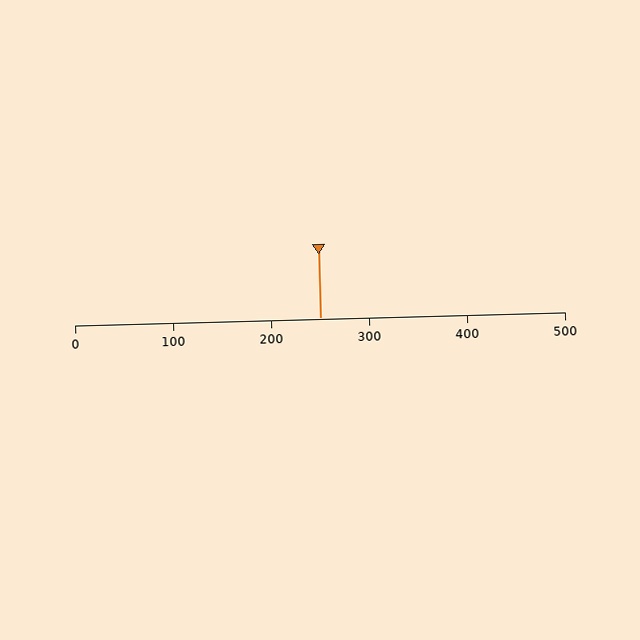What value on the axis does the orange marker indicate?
The marker indicates approximately 250.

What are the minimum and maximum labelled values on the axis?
The axis runs from 0 to 500.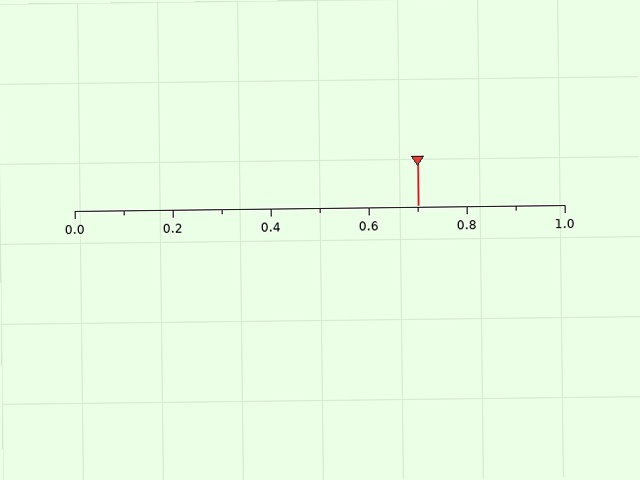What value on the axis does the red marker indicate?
The marker indicates approximately 0.7.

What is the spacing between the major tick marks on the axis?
The major ticks are spaced 0.2 apart.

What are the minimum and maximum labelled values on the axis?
The axis runs from 0.0 to 1.0.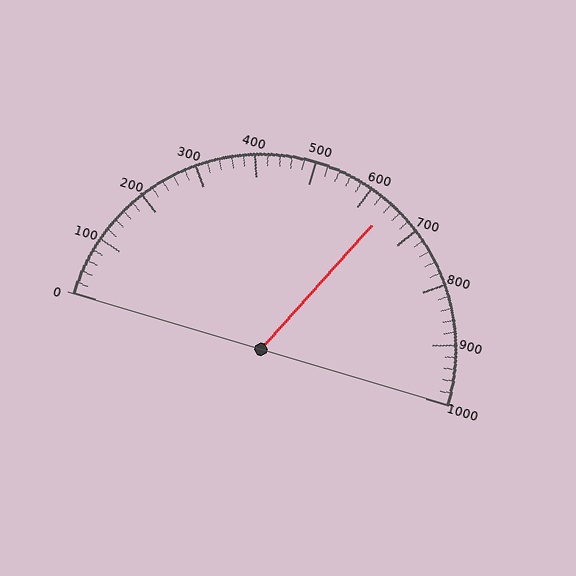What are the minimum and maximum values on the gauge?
The gauge ranges from 0 to 1000.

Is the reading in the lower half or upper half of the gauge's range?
The reading is in the upper half of the range (0 to 1000).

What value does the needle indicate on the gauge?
The needle indicates approximately 640.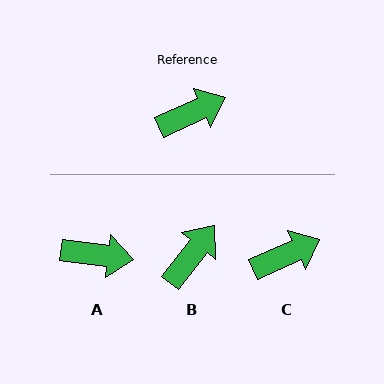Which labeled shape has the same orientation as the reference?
C.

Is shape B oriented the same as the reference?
No, it is off by about 28 degrees.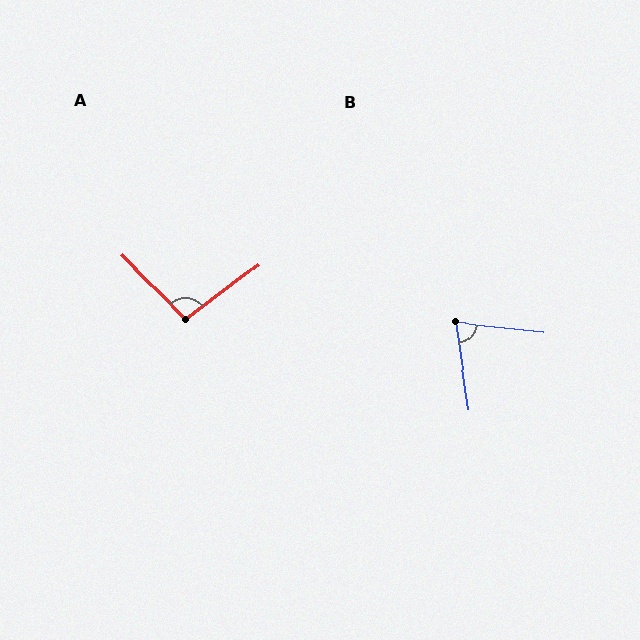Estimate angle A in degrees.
Approximately 99 degrees.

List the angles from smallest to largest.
B (75°), A (99°).